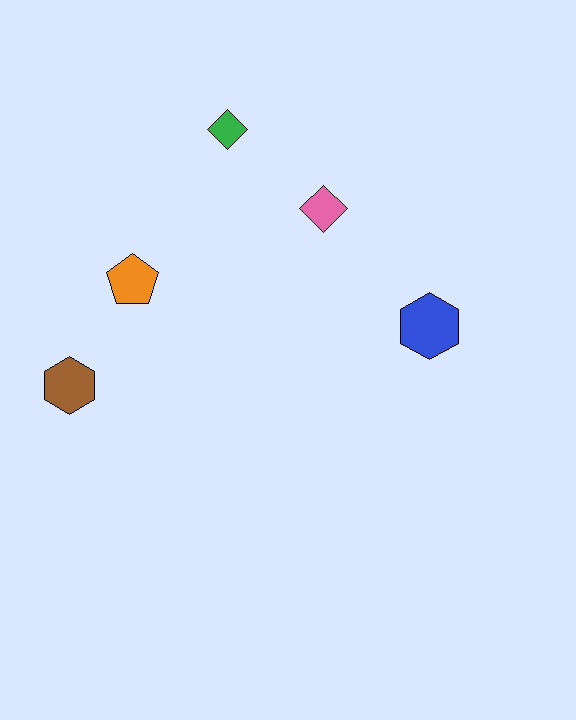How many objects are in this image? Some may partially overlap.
There are 5 objects.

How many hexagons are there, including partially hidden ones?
There are 2 hexagons.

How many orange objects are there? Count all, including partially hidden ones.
There is 1 orange object.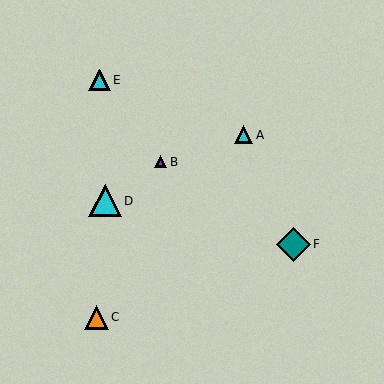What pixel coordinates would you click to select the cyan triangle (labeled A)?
Click at (244, 135) to select the cyan triangle A.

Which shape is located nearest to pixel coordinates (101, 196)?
The cyan triangle (labeled D) at (105, 200) is nearest to that location.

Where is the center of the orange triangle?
The center of the orange triangle is at (96, 317).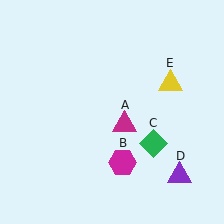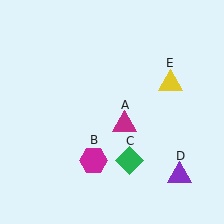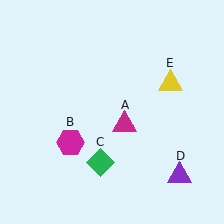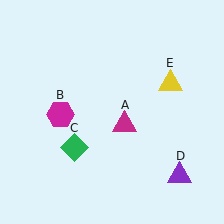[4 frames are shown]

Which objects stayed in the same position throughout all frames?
Magenta triangle (object A) and purple triangle (object D) and yellow triangle (object E) remained stationary.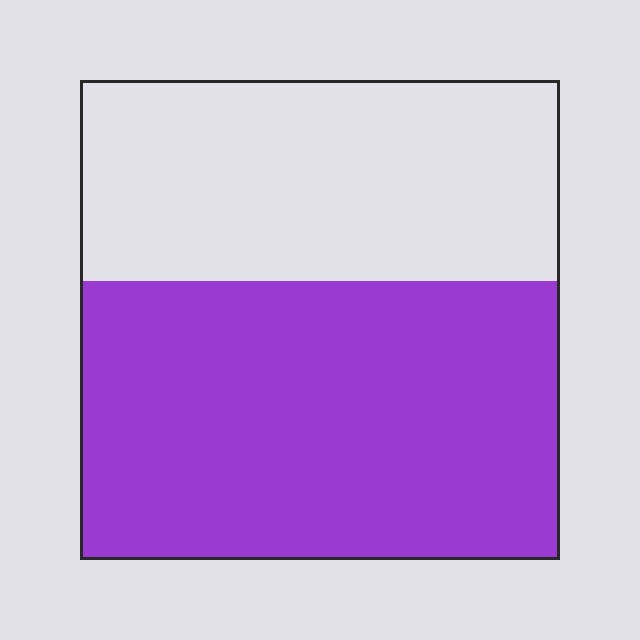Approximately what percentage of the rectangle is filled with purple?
Approximately 60%.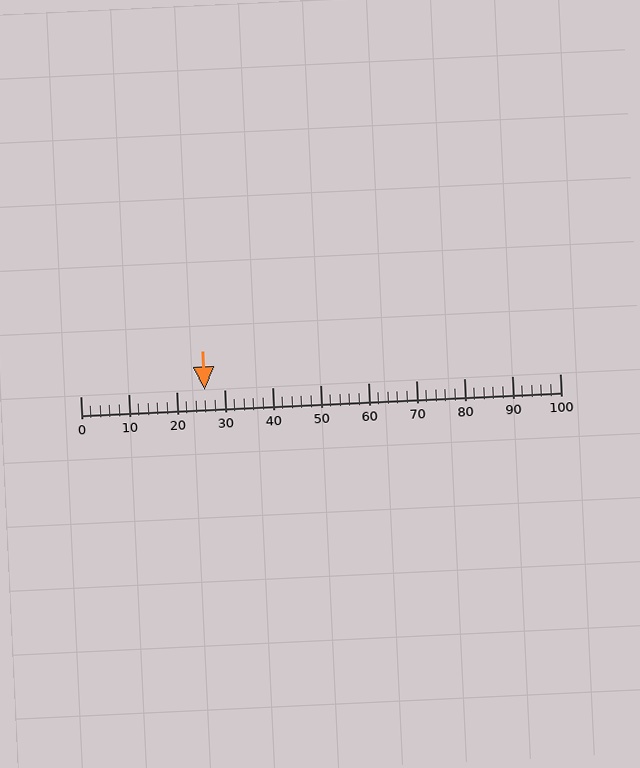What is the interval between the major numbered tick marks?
The major tick marks are spaced 10 units apart.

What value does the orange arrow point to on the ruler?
The orange arrow points to approximately 26.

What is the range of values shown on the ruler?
The ruler shows values from 0 to 100.